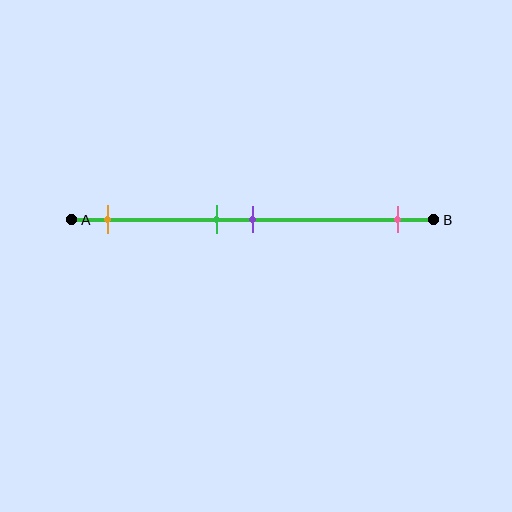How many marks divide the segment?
There are 4 marks dividing the segment.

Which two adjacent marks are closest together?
The green and purple marks are the closest adjacent pair.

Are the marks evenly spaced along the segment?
No, the marks are not evenly spaced.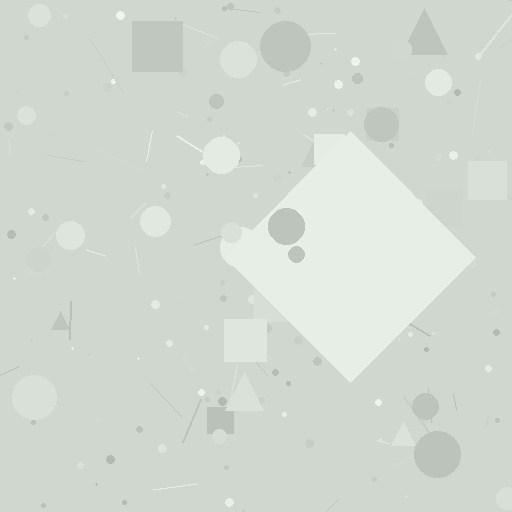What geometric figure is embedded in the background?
A diamond is embedded in the background.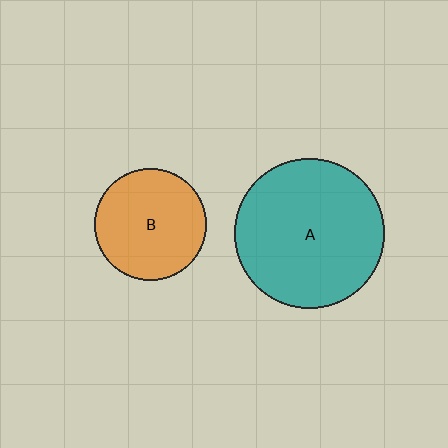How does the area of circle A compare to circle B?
Approximately 1.8 times.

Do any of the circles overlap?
No, none of the circles overlap.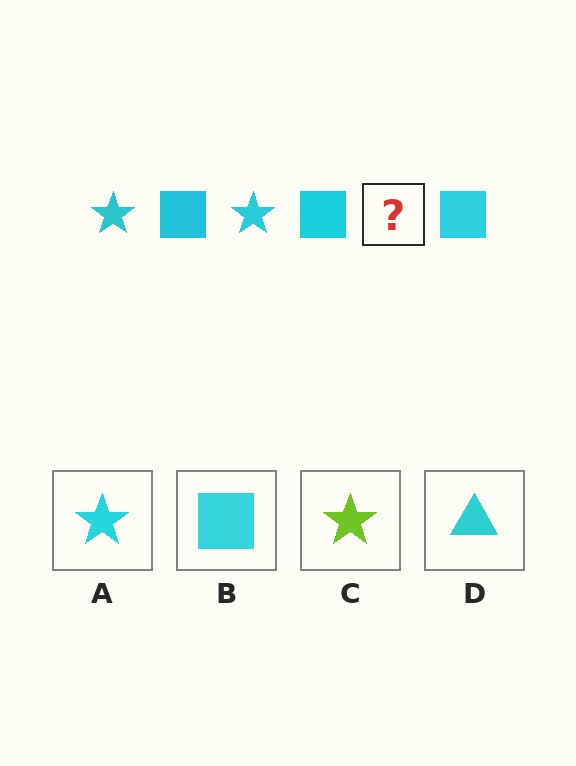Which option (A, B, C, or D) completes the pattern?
A.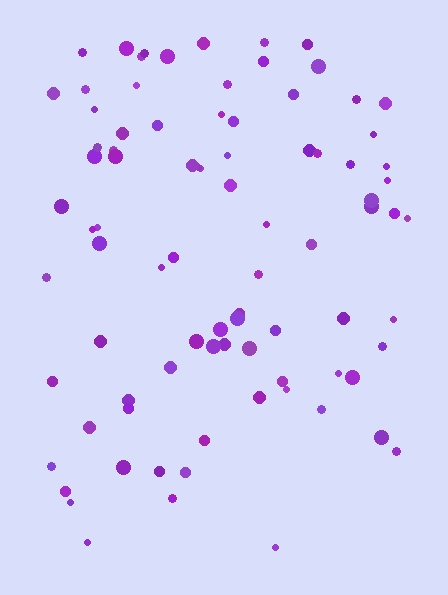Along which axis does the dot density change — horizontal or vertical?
Vertical.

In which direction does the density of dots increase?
From bottom to top, with the top side densest.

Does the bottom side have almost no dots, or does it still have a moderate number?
Still a moderate number, just noticeably fewer than the top.